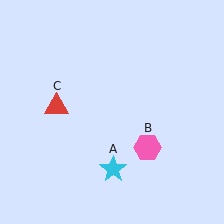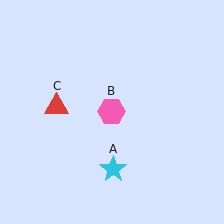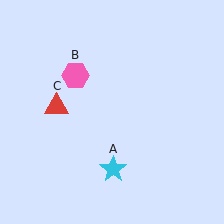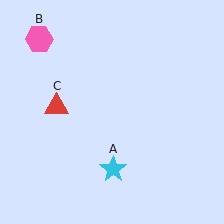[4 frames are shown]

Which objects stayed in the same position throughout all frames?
Cyan star (object A) and red triangle (object C) remained stationary.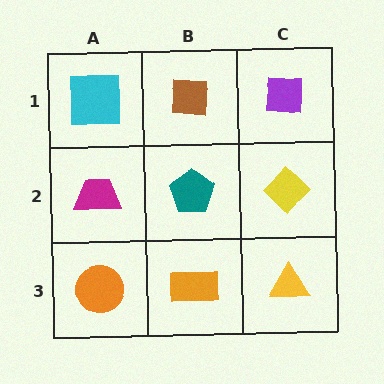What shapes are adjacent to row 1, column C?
A yellow diamond (row 2, column C), a brown square (row 1, column B).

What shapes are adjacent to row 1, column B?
A teal pentagon (row 2, column B), a cyan square (row 1, column A), a purple square (row 1, column C).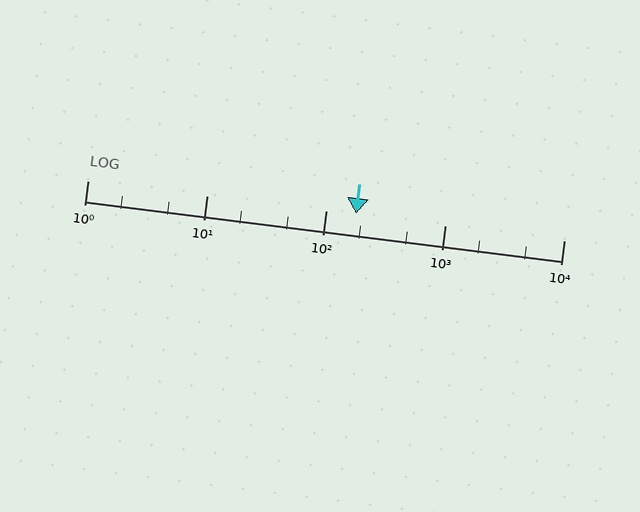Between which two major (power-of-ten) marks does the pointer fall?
The pointer is between 100 and 1000.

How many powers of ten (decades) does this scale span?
The scale spans 4 decades, from 1 to 10000.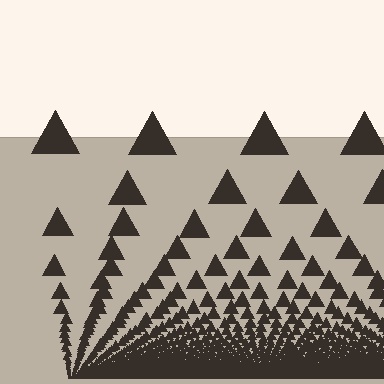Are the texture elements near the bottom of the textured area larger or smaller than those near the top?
Smaller. The gradient is inverted — elements near the bottom are smaller and denser.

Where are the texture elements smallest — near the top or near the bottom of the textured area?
Near the bottom.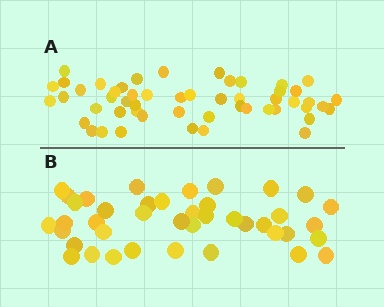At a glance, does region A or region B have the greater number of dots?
Region A (the top region) has more dots.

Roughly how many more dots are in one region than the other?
Region A has roughly 12 or so more dots than region B.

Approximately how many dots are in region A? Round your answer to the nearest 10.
About 50 dots. (The exact count is 52, which rounds to 50.)